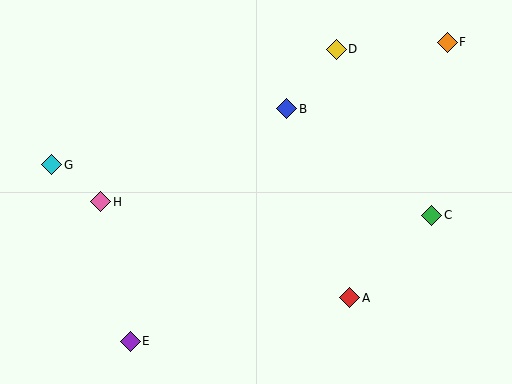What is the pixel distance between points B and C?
The distance between B and C is 180 pixels.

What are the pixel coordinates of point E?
Point E is at (130, 341).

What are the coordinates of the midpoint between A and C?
The midpoint between A and C is at (391, 257).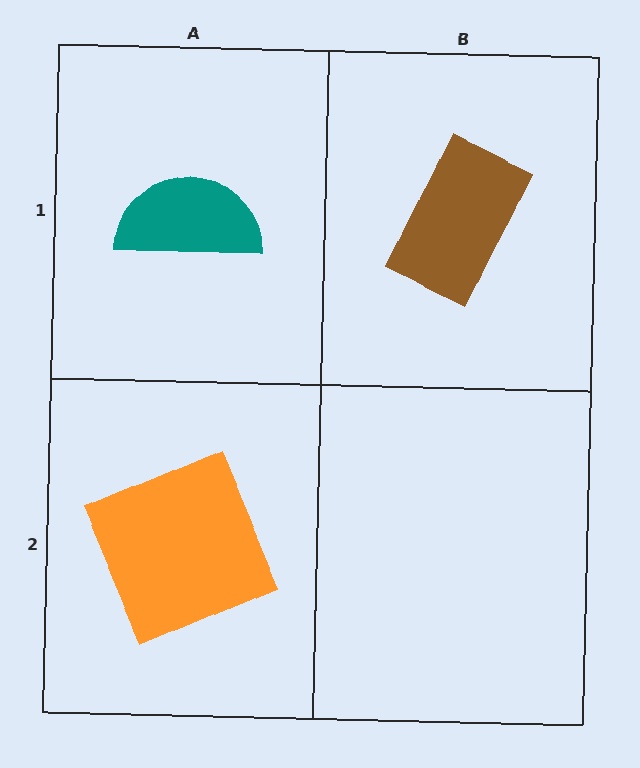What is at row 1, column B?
A brown rectangle.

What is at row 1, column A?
A teal semicircle.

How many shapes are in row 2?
1 shape.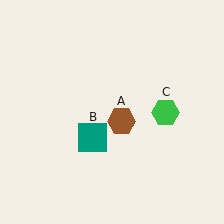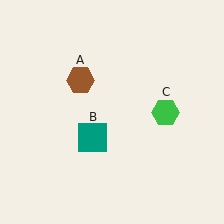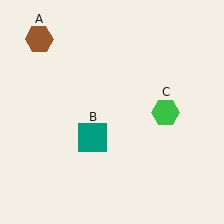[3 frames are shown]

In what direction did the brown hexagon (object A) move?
The brown hexagon (object A) moved up and to the left.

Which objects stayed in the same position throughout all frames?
Teal square (object B) and green hexagon (object C) remained stationary.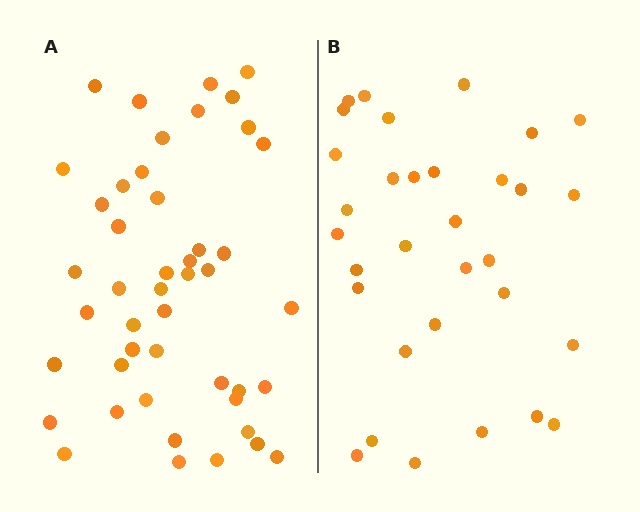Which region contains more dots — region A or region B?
Region A (the left region) has more dots.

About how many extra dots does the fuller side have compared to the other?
Region A has approximately 15 more dots than region B.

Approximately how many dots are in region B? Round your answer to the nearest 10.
About 30 dots. (The exact count is 32, which rounds to 30.)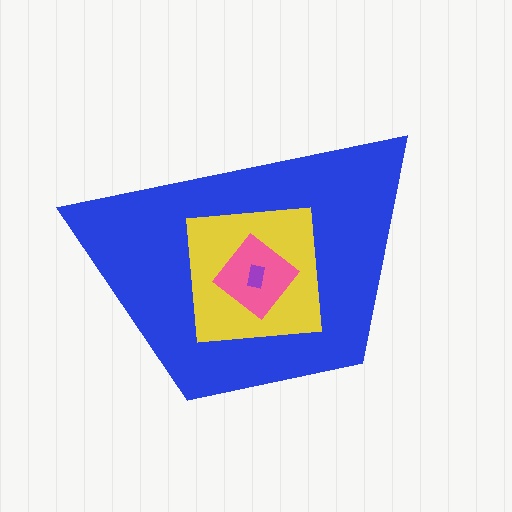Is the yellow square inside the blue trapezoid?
Yes.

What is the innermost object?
The purple rectangle.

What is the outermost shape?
The blue trapezoid.